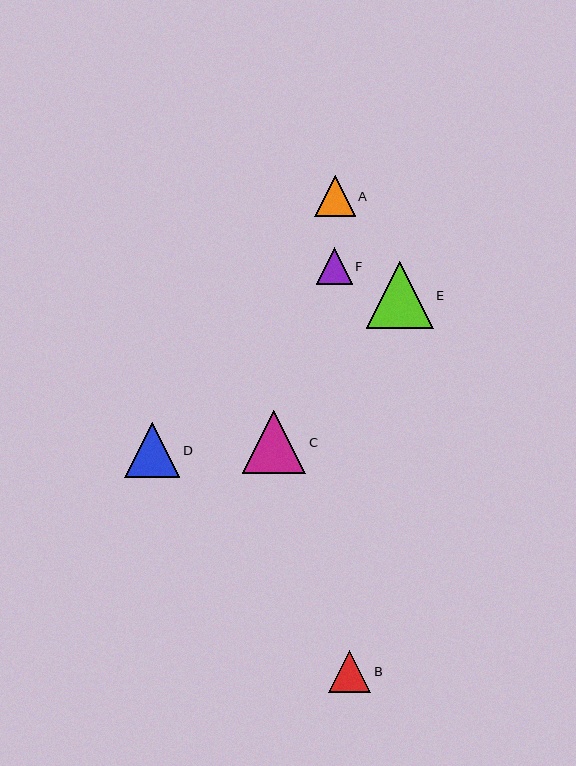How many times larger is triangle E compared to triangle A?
Triangle E is approximately 1.7 times the size of triangle A.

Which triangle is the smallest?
Triangle F is the smallest with a size of approximately 36 pixels.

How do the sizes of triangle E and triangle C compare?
Triangle E and triangle C are approximately the same size.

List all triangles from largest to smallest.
From largest to smallest: E, C, D, B, A, F.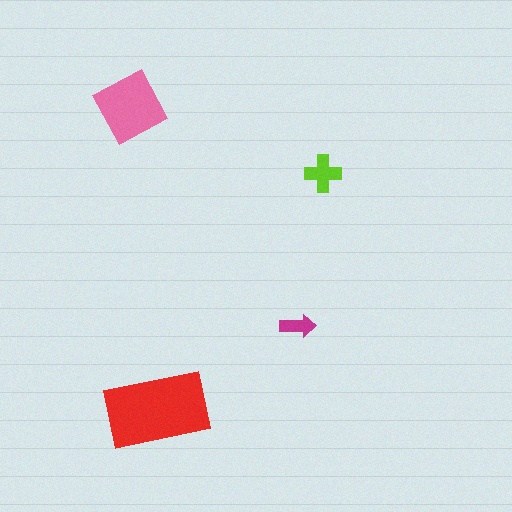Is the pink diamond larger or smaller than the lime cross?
Larger.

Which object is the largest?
The red rectangle.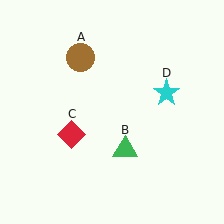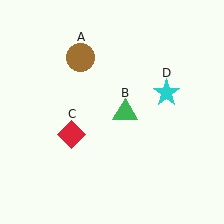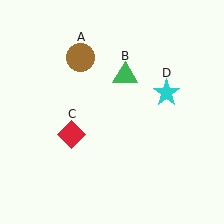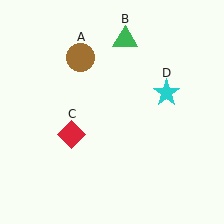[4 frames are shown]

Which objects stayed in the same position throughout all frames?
Brown circle (object A) and red diamond (object C) and cyan star (object D) remained stationary.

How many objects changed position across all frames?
1 object changed position: green triangle (object B).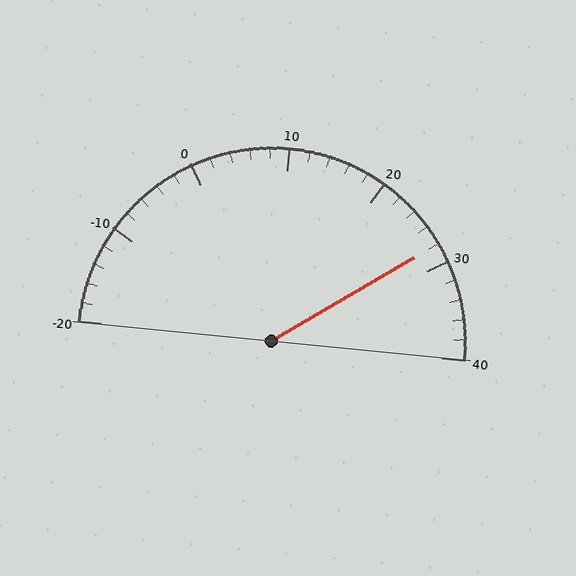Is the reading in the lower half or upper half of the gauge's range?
The reading is in the upper half of the range (-20 to 40).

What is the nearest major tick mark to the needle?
The nearest major tick mark is 30.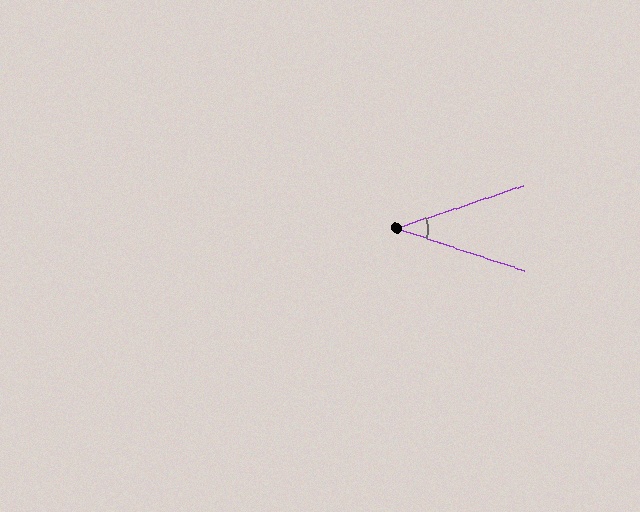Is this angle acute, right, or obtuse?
It is acute.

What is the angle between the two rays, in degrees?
Approximately 36 degrees.